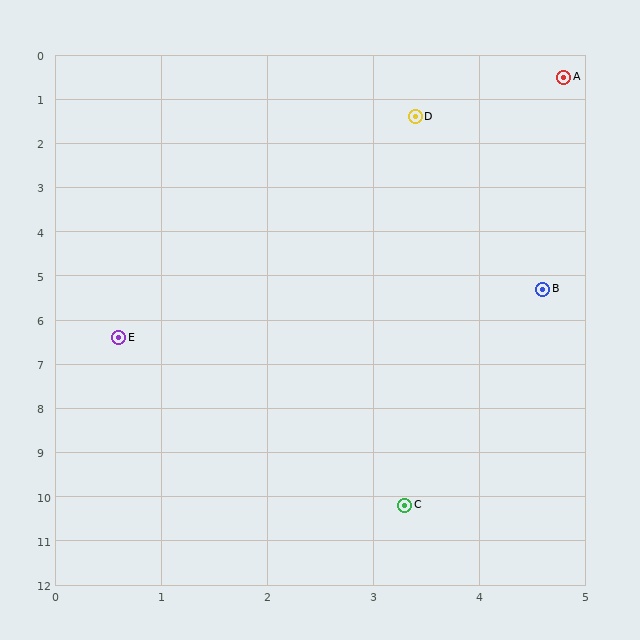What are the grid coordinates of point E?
Point E is at approximately (0.6, 6.4).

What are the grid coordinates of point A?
Point A is at approximately (4.8, 0.5).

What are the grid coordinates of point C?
Point C is at approximately (3.3, 10.2).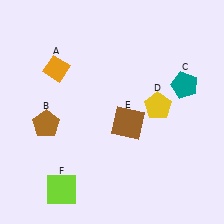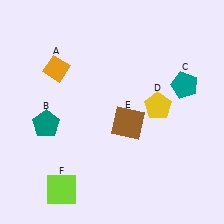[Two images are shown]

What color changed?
The pentagon (B) changed from brown in Image 1 to teal in Image 2.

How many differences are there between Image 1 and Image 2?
There is 1 difference between the two images.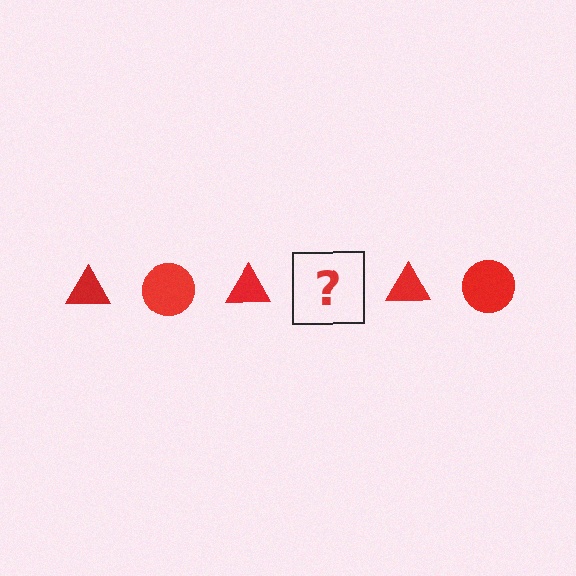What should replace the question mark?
The question mark should be replaced with a red circle.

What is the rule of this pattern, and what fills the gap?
The rule is that the pattern cycles through triangle, circle shapes in red. The gap should be filled with a red circle.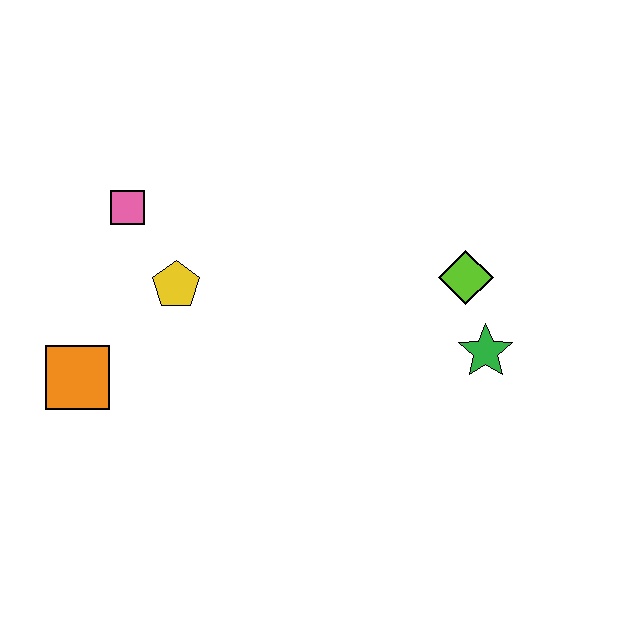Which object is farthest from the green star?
The orange square is farthest from the green star.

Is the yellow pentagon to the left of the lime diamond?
Yes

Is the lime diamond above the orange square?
Yes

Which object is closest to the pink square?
The yellow pentagon is closest to the pink square.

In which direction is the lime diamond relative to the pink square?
The lime diamond is to the right of the pink square.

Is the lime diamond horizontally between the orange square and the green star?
Yes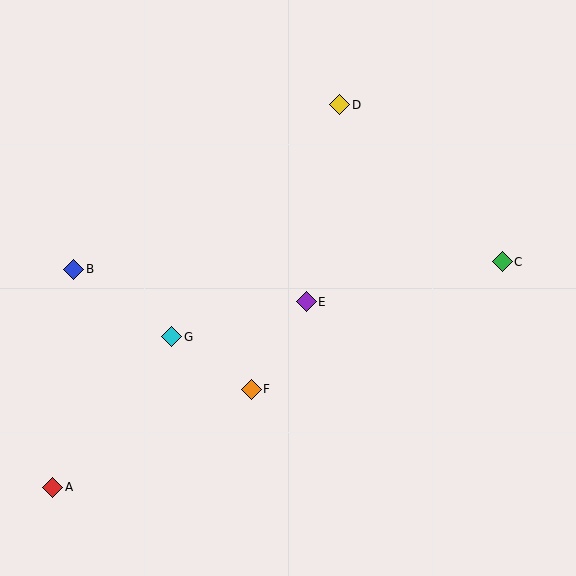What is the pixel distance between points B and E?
The distance between B and E is 235 pixels.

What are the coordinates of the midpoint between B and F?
The midpoint between B and F is at (162, 329).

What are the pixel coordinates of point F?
Point F is at (251, 389).